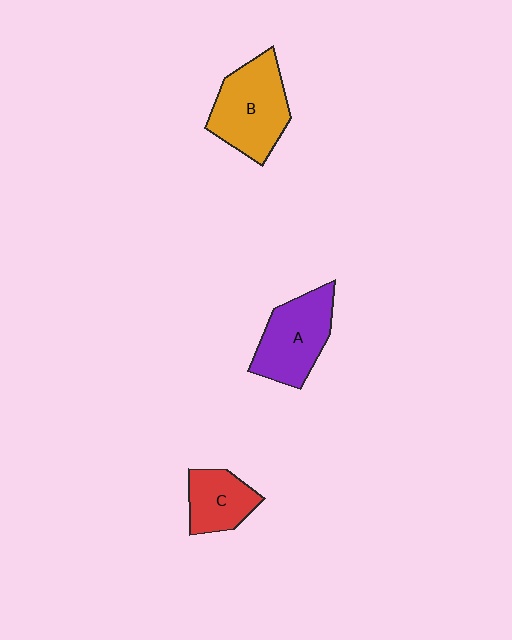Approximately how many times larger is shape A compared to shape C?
Approximately 1.5 times.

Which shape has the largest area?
Shape B (orange).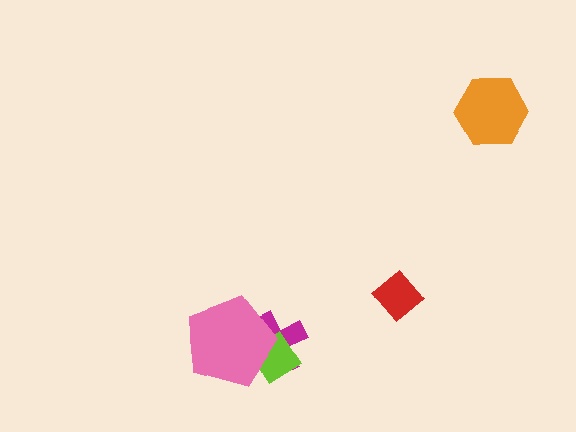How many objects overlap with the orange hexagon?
0 objects overlap with the orange hexagon.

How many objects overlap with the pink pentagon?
2 objects overlap with the pink pentagon.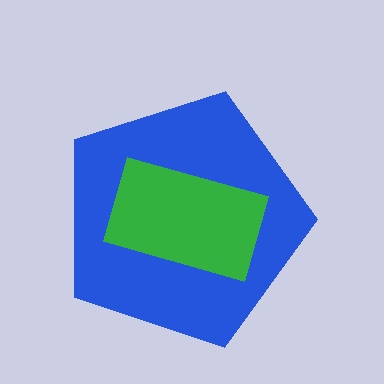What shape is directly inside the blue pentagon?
The green rectangle.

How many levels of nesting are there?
2.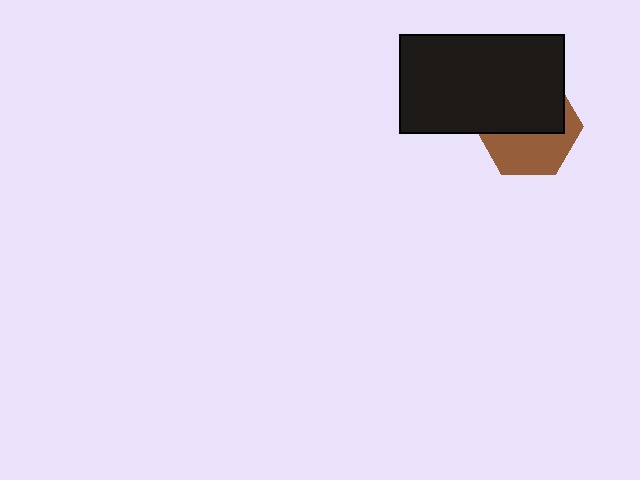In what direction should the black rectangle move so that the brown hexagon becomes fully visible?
The black rectangle should move up. That is the shortest direction to clear the overlap and leave the brown hexagon fully visible.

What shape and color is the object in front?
The object in front is a black rectangle.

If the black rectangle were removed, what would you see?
You would see the complete brown hexagon.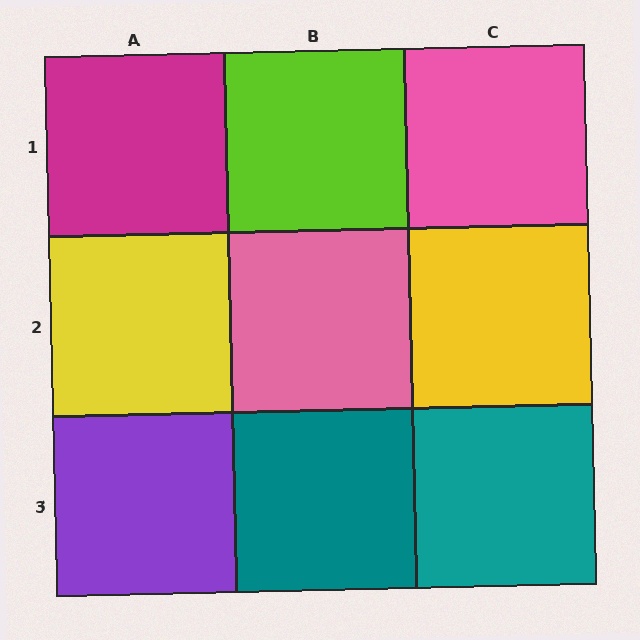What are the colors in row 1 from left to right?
Magenta, lime, pink.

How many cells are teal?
2 cells are teal.